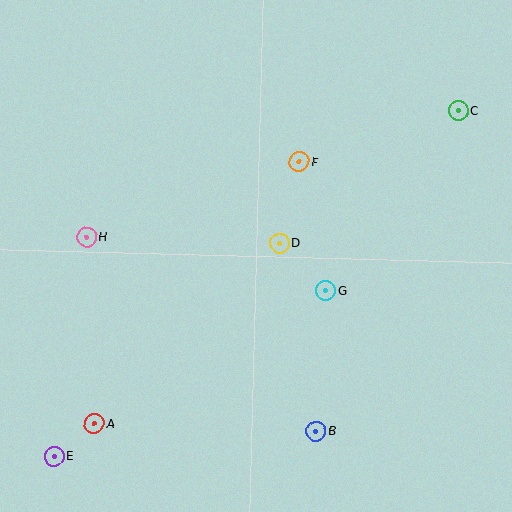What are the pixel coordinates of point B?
Point B is at (316, 431).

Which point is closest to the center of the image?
Point D at (280, 243) is closest to the center.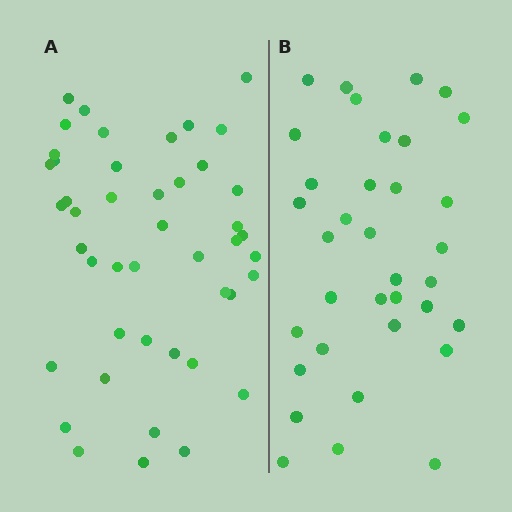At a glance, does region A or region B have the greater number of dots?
Region A (the left region) has more dots.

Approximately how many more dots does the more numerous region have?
Region A has roughly 10 or so more dots than region B.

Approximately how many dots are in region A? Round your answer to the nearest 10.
About 40 dots. (The exact count is 45, which rounds to 40.)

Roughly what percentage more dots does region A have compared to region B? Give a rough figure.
About 30% more.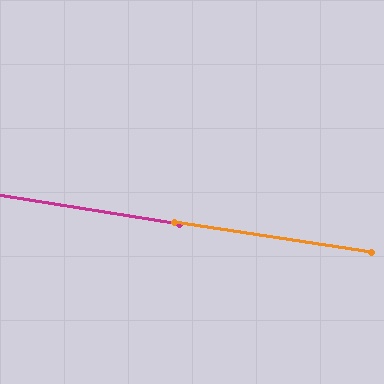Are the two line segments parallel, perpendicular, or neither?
Parallel — their directions differ by only 0.6°.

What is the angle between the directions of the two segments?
Approximately 1 degree.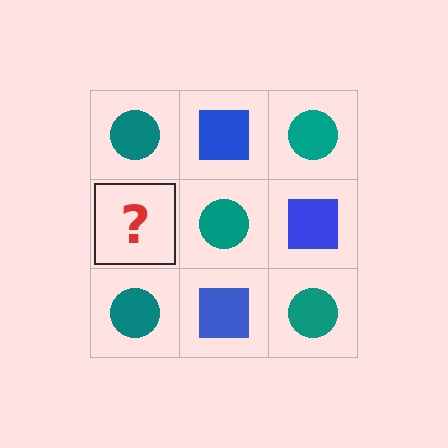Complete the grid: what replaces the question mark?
The question mark should be replaced with a blue square.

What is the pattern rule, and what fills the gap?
The rule is that it alternates teal circle and blue square in a checkerboard pattern. The gap should be filled with a blue square.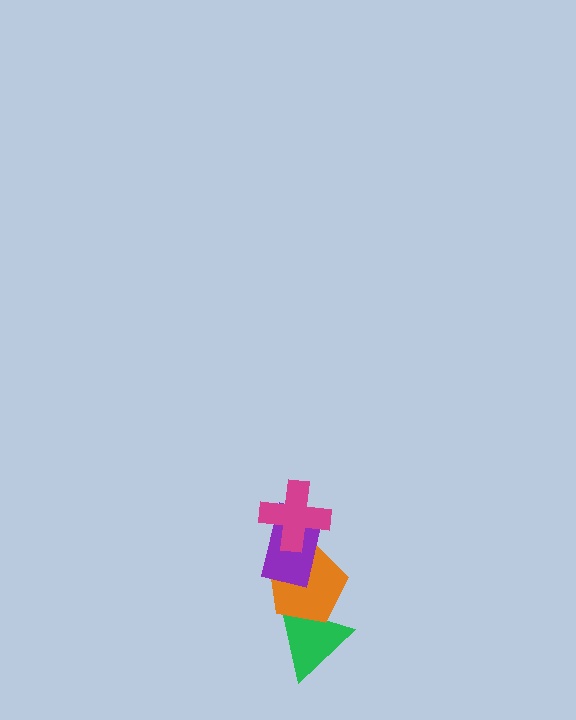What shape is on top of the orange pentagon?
The purple rectangle is on top of the orange pentagon.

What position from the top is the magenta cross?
The magenta cross is 1st from the top.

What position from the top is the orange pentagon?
The orange pentagon is 3rd from the top.